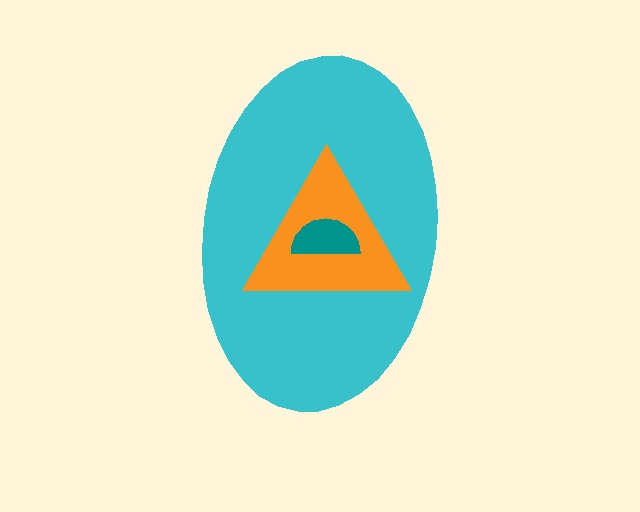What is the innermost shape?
The teal semicircle.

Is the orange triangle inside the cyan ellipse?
Yes.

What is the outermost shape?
The cyan ellipse.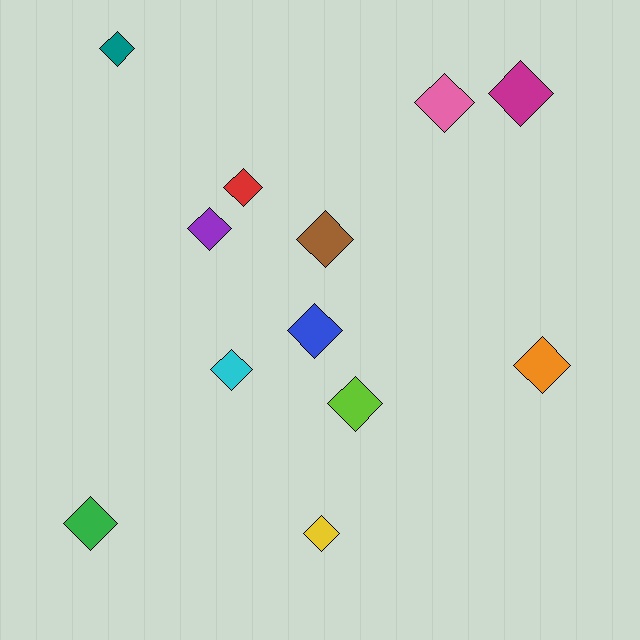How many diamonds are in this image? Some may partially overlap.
There are 12 diamonds.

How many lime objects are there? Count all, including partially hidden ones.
There is 1 lime object.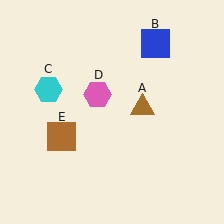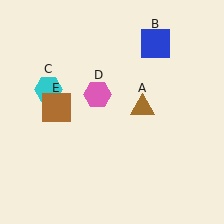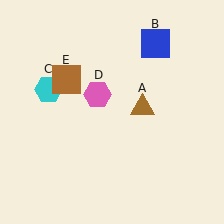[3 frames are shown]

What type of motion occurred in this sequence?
The brown square (object E) rotated clockwise around the center of the scene.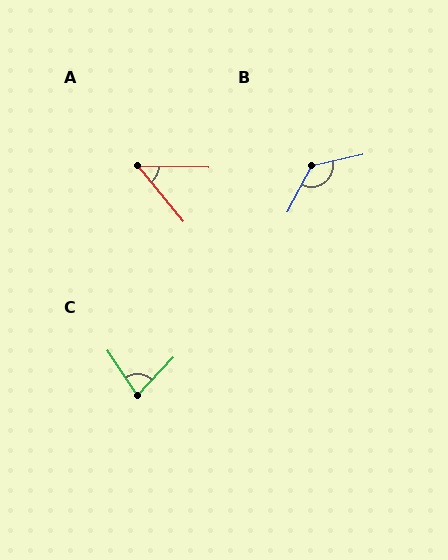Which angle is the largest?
B, at approximately 130 degrees.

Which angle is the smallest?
A, at approximately 49 degrees.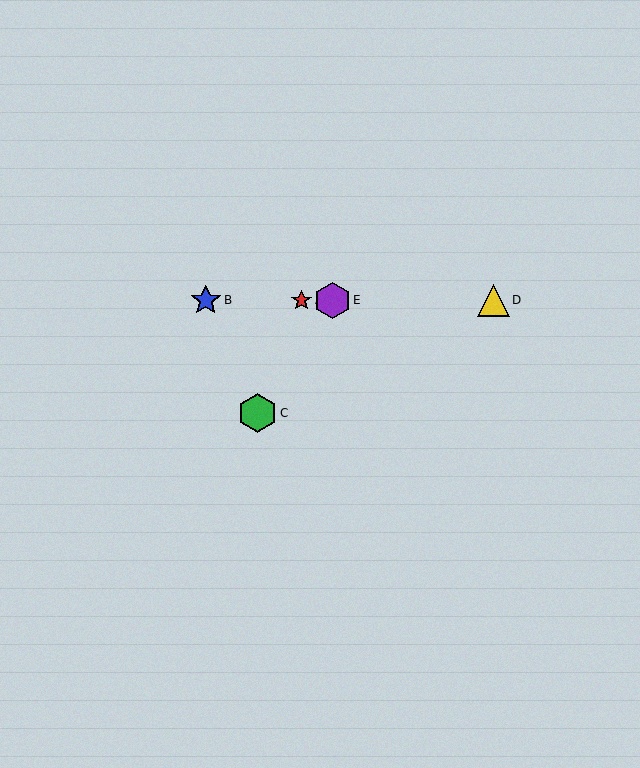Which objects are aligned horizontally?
Objects A, B, D, E are aligned horizontally.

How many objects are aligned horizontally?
4 objects (A, B, D, E) are aligned horizontally.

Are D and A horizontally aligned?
Yes, both are at y≈300.